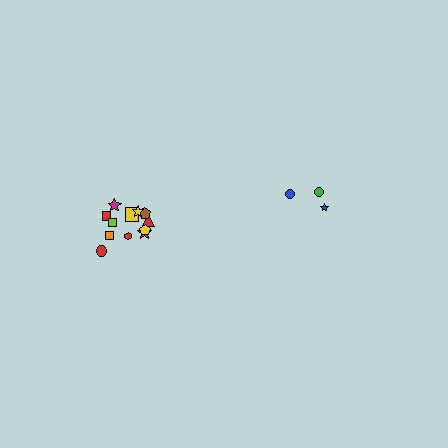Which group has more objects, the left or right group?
The left group.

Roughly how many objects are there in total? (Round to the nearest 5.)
Roughly 15 objects in total.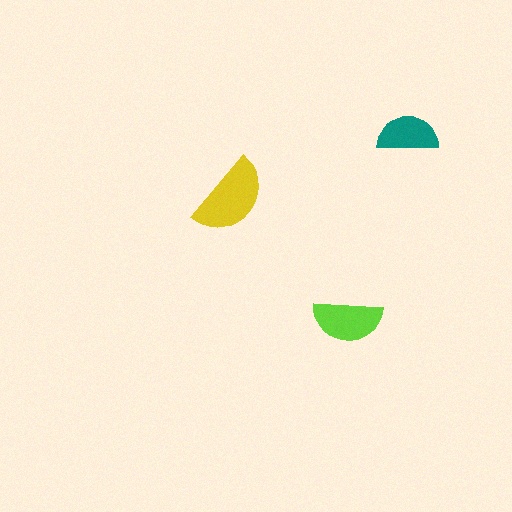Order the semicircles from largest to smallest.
the yellow one, the lime one, the teal one.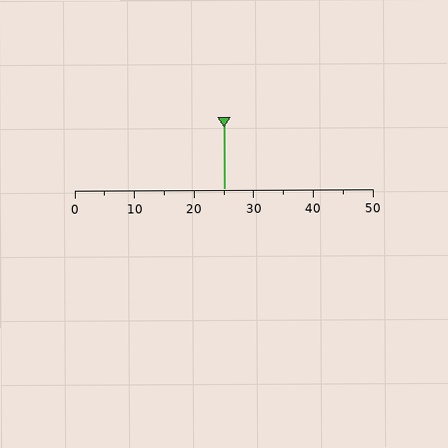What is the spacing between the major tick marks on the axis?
The major ticks are spaced 10 apart.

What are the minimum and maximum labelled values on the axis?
The axis runs from 0 to 50.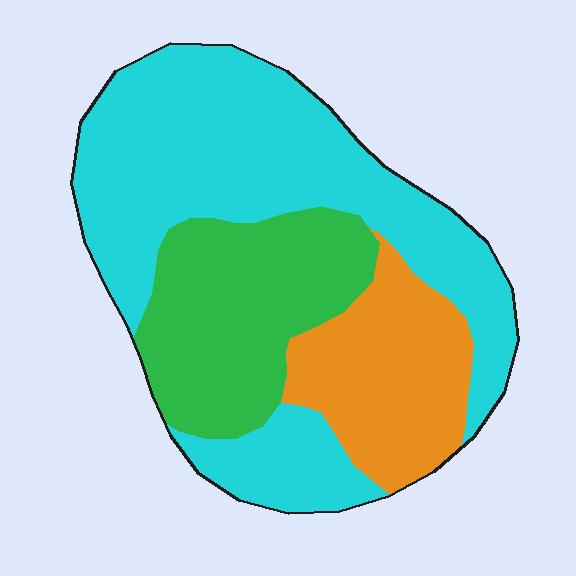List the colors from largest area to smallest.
From largest to smallest: cyan, green, orange.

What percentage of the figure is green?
Green covers roughly 25% of the figure.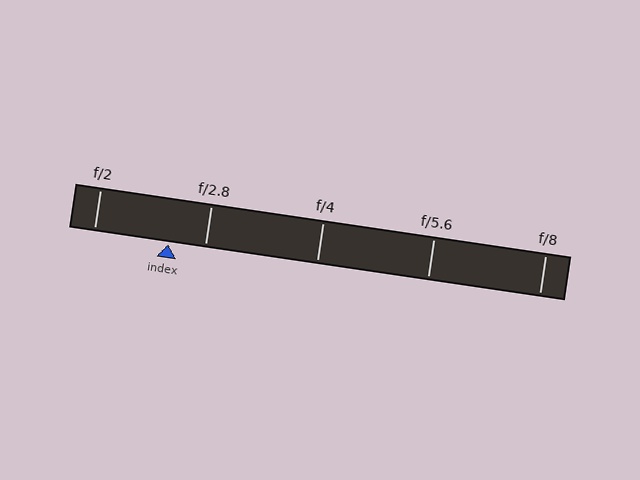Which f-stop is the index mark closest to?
The index mark is closest to f/2.8.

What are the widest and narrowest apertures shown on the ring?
The widest aperture shown is f/2 and the narrowest is f/8.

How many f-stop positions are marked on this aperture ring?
There are 5 f-stop positions marked.